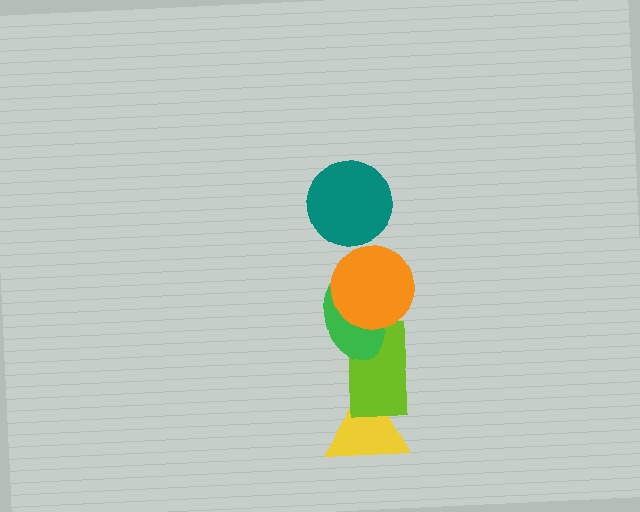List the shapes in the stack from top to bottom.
From top to bottom: the teal circle, the orange circle, the green ellipse, the lime rectangle, the yellow triangle.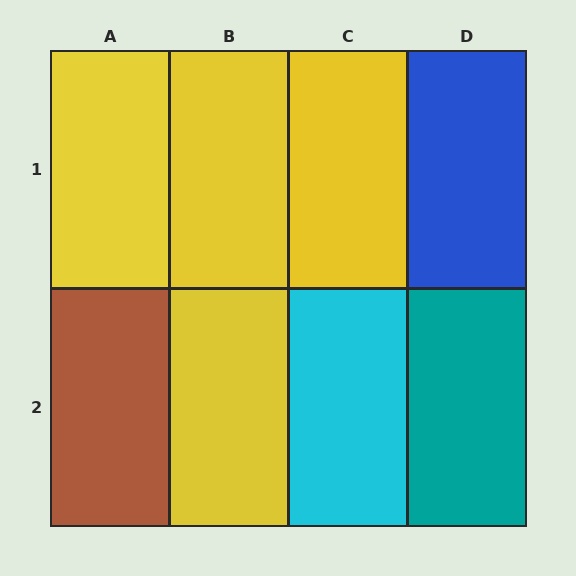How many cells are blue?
1 cell is blue.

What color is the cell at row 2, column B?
Yellow.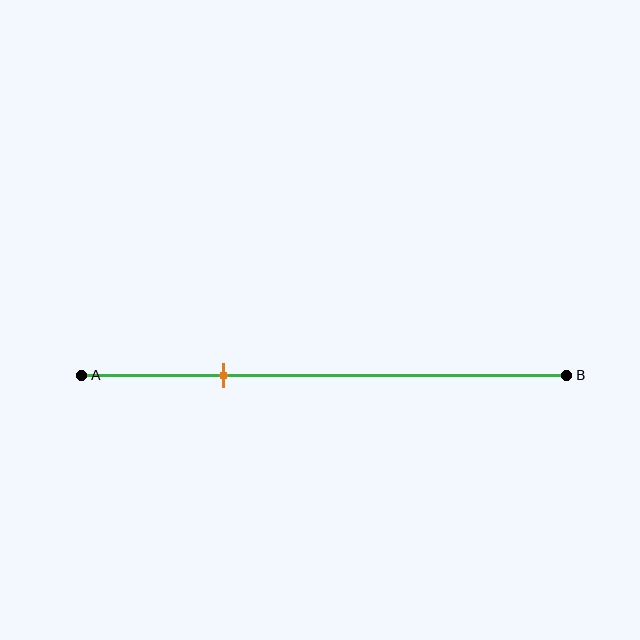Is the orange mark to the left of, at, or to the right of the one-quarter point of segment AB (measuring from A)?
The orange mark is to the right of the one-quarter point of segment AB.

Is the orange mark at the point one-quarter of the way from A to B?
No, the mark is at about 30% from A, not at the 25% one-quarter point.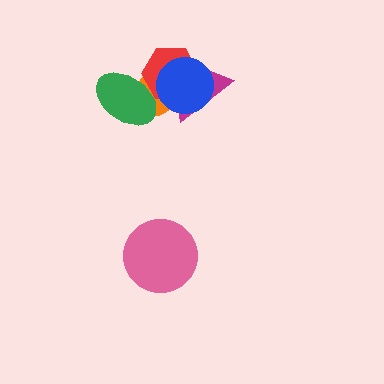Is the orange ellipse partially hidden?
Yes, it is partially covered by another shape.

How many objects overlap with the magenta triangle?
3 objects overlap with the magenta triangle.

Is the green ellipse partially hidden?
Yes, it is partially covered by another shape.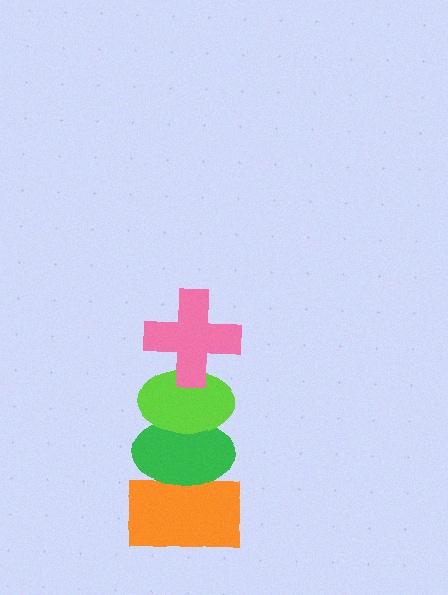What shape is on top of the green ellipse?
The lime ellipse is on top of the green ellipse.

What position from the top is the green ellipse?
The green ellipse is 3rd from the top.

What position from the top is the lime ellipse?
The lime ellipse is 2nd from the top.